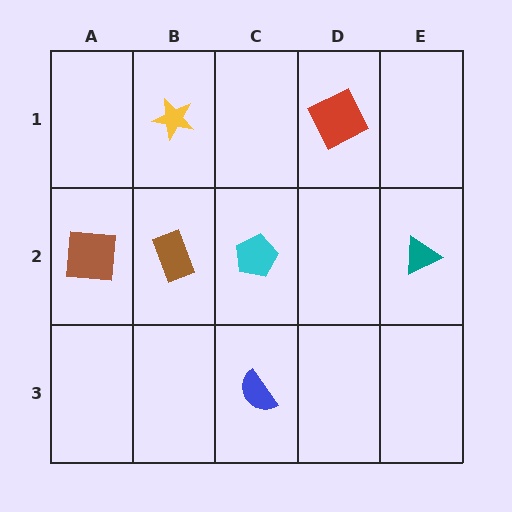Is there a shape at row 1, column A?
No, that cell is empty.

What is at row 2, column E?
A teal triangle.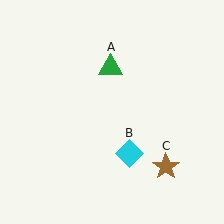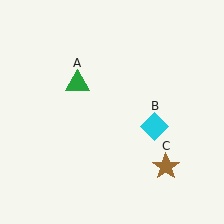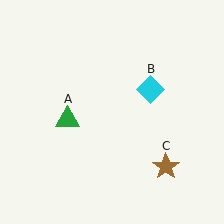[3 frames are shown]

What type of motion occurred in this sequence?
The green triangle (object A), cyan diamond (object B) rotated counterclockwise around the center of the scene.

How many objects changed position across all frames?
2 objects changed position: green triangle (object A), cyan diamond (object B).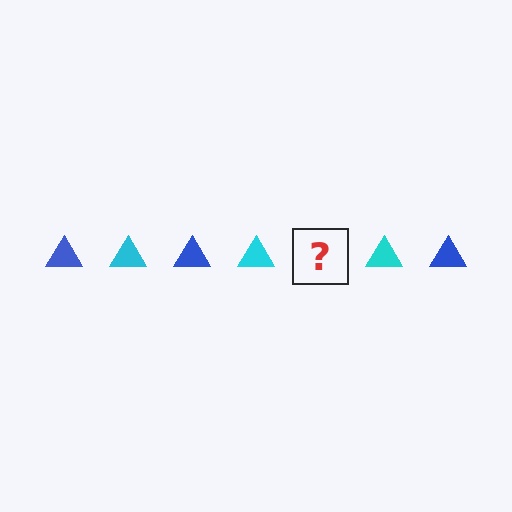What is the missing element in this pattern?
The missing element is a blue triangle.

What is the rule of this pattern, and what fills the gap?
The rule is that the pattern cycles through blue, cyan triangles. The gap should be filled with a blue triangle.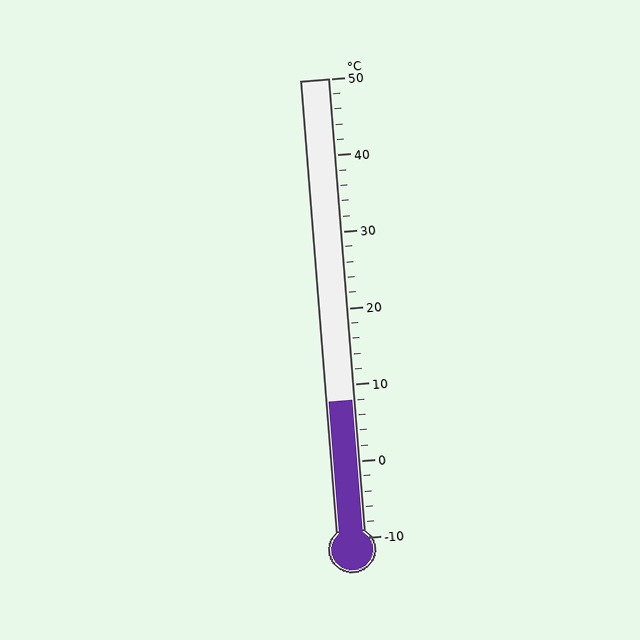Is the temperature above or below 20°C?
The temperature is below 20°C.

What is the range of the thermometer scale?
The thermometer scale ranges from -10°C to 50°C.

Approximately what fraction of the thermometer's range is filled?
The thermometer is filled to approximately 30% of its range.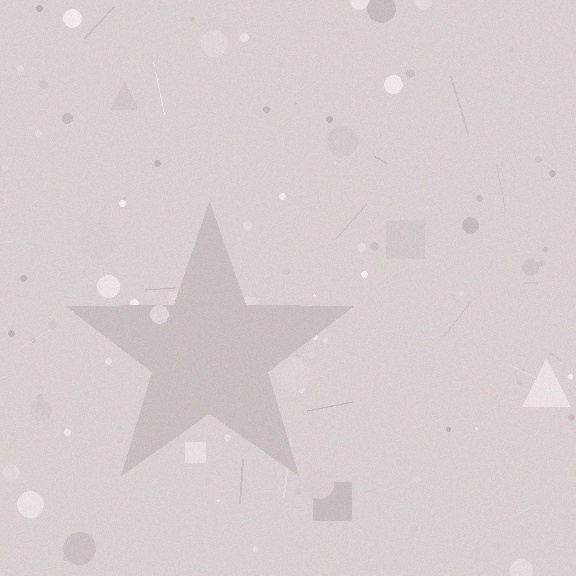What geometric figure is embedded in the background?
A star is embedded in the background.